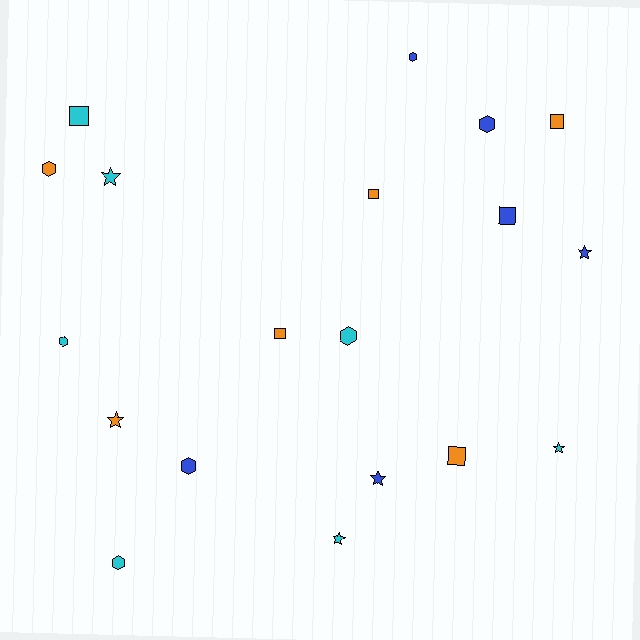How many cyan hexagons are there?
There are 3 cyan hexagons.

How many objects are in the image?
There are 19 objects.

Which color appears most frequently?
Cyan, with 7 objects.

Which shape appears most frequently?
Hexagon, with 7 objects.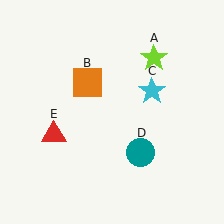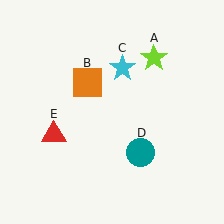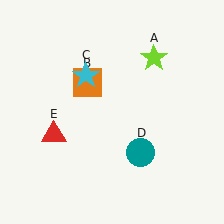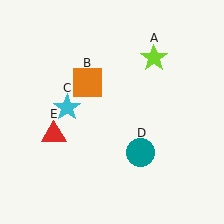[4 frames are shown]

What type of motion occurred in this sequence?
The cyan star (object C) rotated counterclockwise around the center of the scene.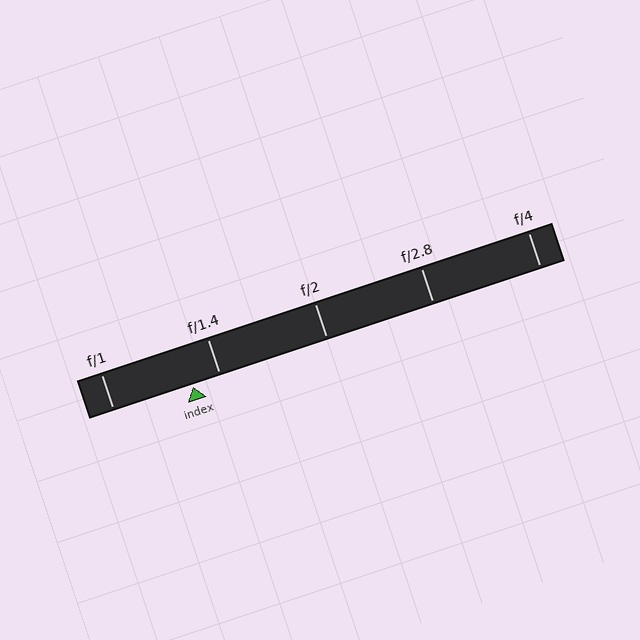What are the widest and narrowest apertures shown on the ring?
The widest aperture shown is f/1 and the narrowest is f/4.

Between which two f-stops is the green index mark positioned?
The index mark is between f/1 and f/1.4.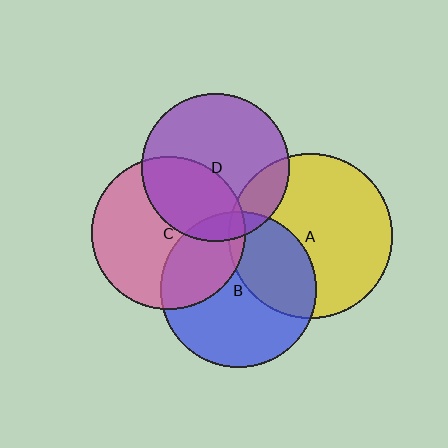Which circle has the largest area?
Circle A (yellow).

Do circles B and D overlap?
Yes.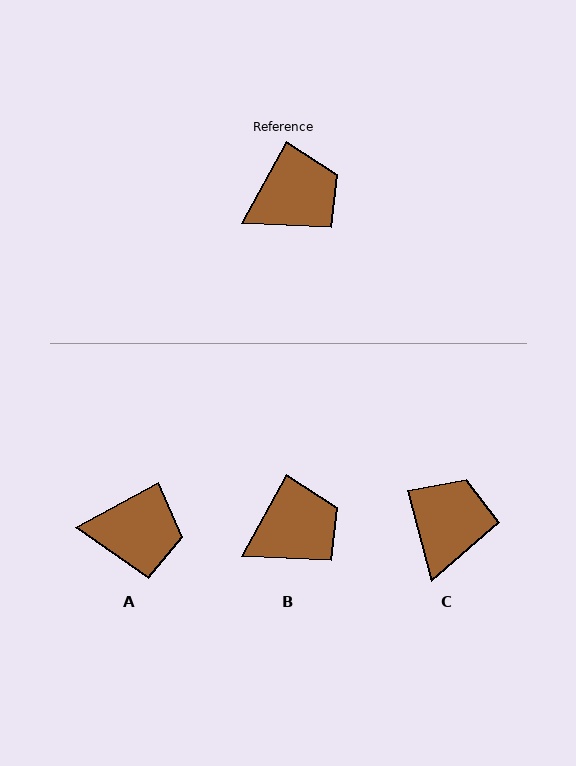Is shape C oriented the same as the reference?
No, it is off by about 43 degrees.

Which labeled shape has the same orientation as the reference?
B.